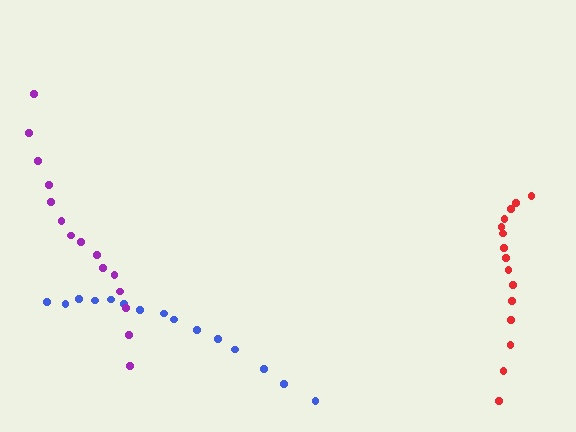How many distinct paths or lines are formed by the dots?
There are 3 distinct paths.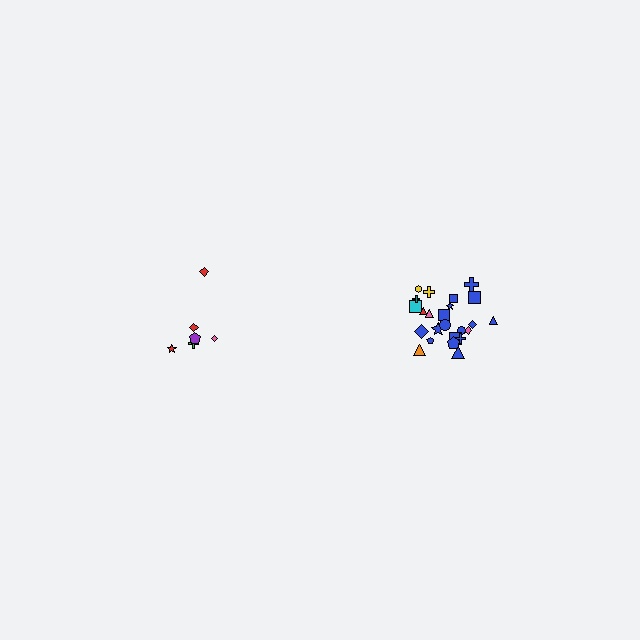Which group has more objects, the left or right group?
The right group.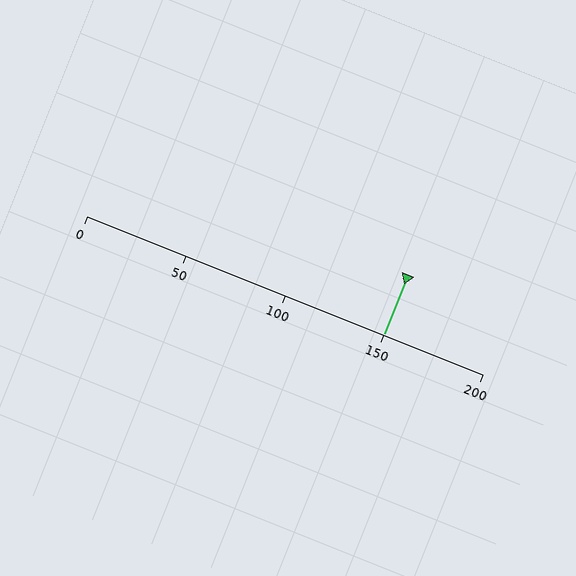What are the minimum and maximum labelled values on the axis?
The axis runs from 0 to 200.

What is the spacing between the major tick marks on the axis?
The major ticks are spaced 50 apart.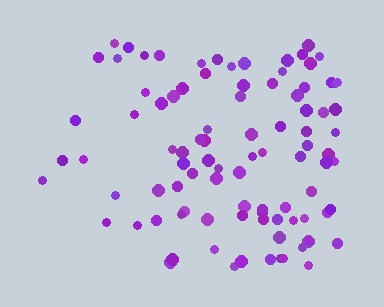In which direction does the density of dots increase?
From left to right, with the right side densest.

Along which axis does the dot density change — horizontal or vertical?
Horizontal.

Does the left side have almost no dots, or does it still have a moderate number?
Still a moderate number, just noticeably fewer than the right.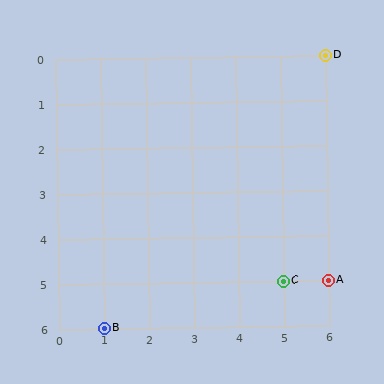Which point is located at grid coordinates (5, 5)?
Point C is at (5, 5).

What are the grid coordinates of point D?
Point D is at grid coordinates (6, 0).